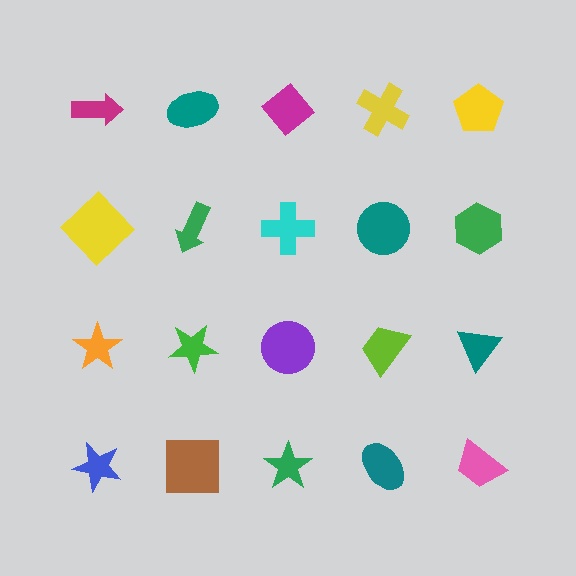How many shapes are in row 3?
5 shapes.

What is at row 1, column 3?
A magenta diamond.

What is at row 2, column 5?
A green hexagon.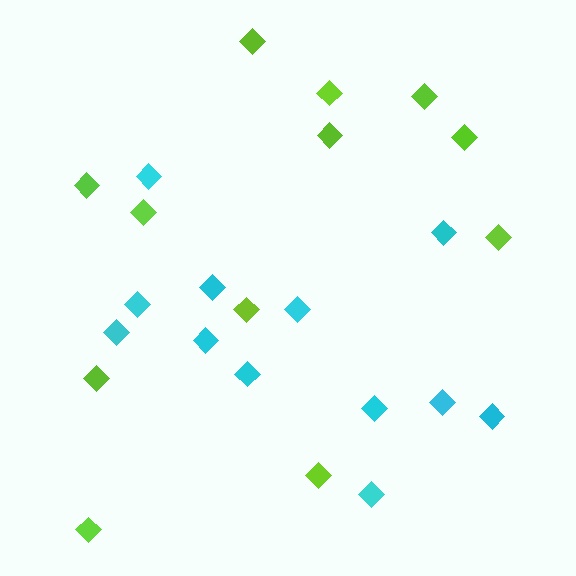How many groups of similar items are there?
There are 2 groups: one group of lime diamonds (12) and one group of cyan diamonds (12).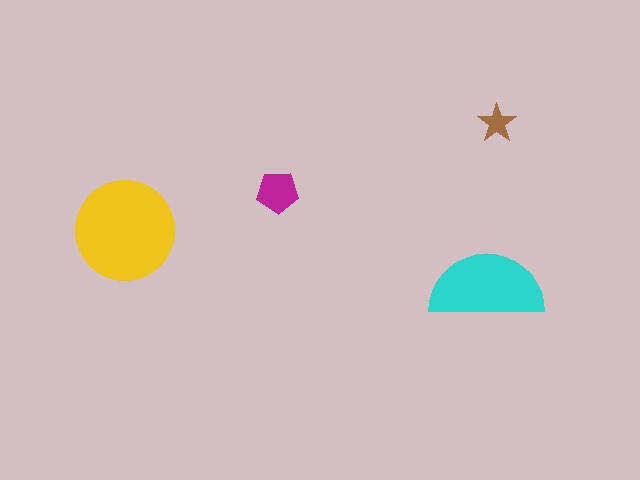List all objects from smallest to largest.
The brown star, the magenta pentagon, the cyan semicircle, the yellow circle.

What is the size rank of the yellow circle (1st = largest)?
1st.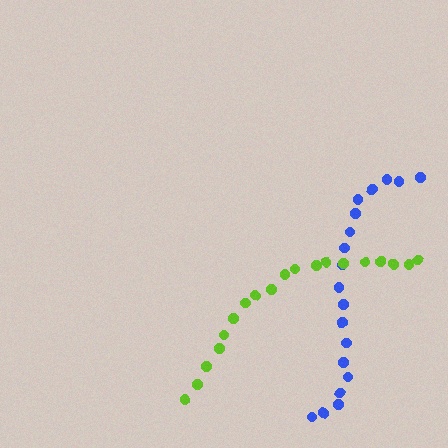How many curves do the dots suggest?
There are 2 distinct paths.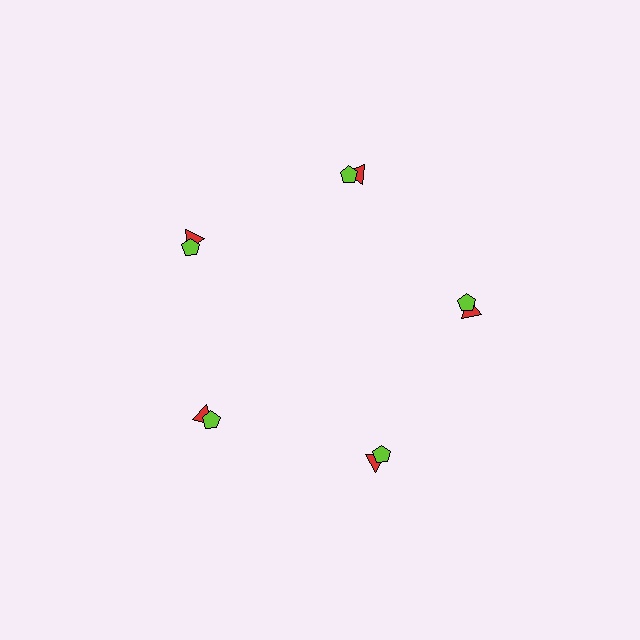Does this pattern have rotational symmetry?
Yes, this pattern has 5-fold rotational symmetry. It looks the same after rotating 72 degrees around the center.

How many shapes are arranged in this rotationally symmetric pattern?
There are 10 shapes, arranged in 5 groups of 2.